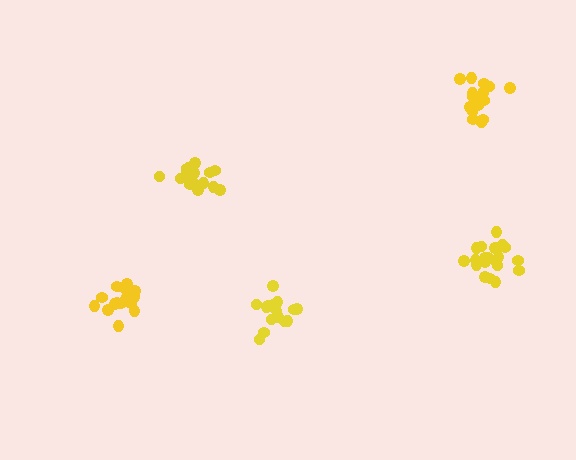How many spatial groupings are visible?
There are 5 spatial groupings.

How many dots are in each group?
Group 1: 17 dots, Group 2: 20 dots, Group 3: 20 dots, Group 4: 19 dots, Group 5: 17 dots (93 total).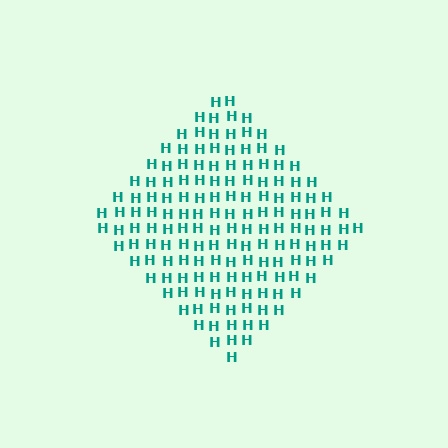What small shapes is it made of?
It is made of small letter H's.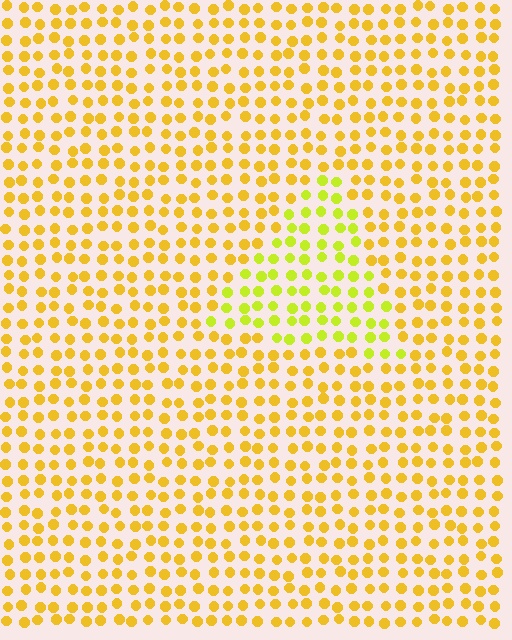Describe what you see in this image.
The image is filled with small yellow elements in a uniform arrangement. A triangle-shaped region is visible where the elements are tinted to a slightly different hue, forming a subtle color boundary.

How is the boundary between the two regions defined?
The boundary is defined purely by a slight shift in hue (about 28 degrees). Spacing, size, and orientation are identical on both sides.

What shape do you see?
I see a triangle.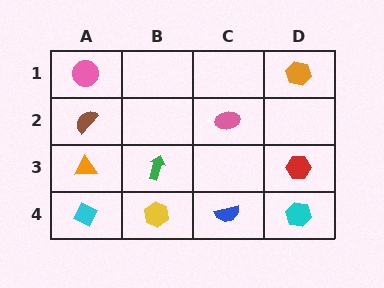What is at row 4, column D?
A cyan hexagon.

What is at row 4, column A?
A cyan diamond.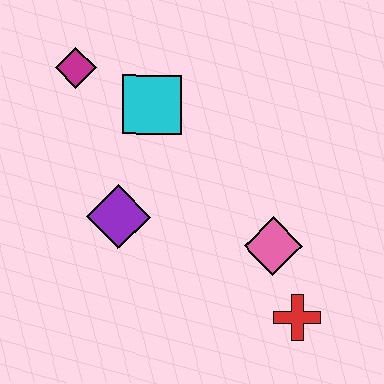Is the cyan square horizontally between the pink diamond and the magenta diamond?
Yes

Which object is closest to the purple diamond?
The cyan square is closest to the purple diamond.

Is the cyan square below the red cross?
No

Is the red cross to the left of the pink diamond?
No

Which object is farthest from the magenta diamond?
The red cross is farthest from the magenta diamond.